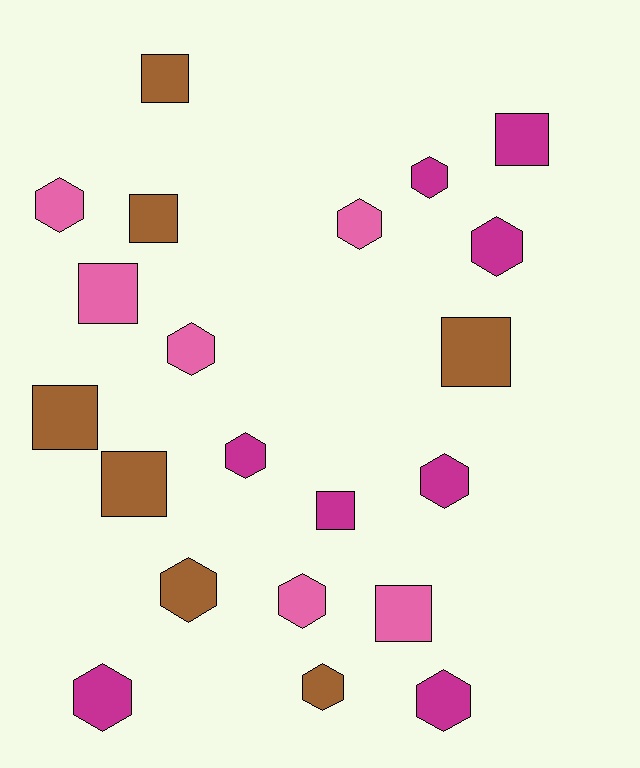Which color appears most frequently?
Magenta, with 8 objects.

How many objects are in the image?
There are 21 objects.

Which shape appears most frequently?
Hexagon, with 12 objects.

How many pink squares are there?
There are 2 pink squares.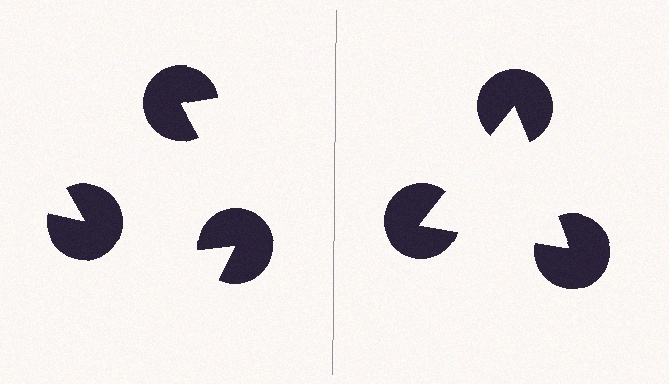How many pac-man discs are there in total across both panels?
6 — 3 on each side.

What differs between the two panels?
The pac-man discs are positioned identically on both sides; only the wedge orientations differ. On the right they align to a triangle; on the left they are misaligned.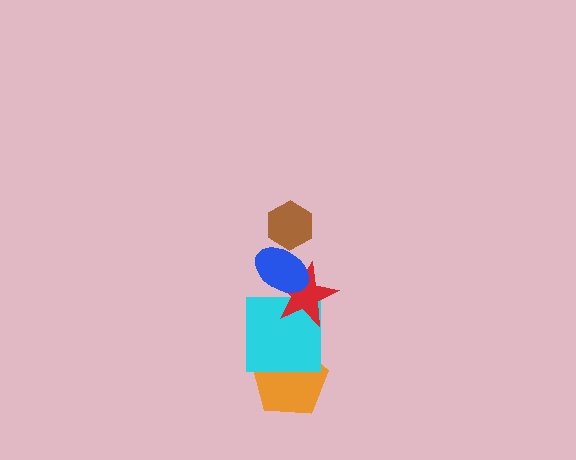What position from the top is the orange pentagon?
The orange pentagon is 5th from the top.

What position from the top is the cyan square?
The cyan square is 4th from the top.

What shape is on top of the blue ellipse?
The brown hexagon is on top of the blue ellipse.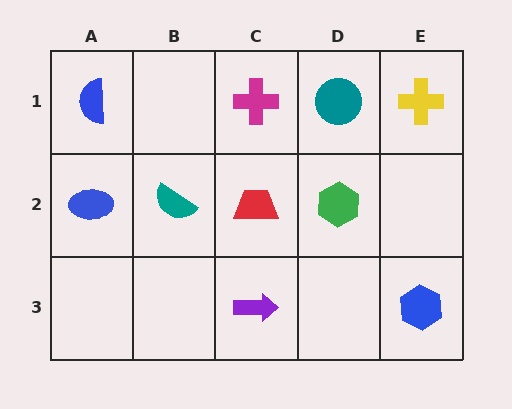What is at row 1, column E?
A yellow cross.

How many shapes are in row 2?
4 shapes.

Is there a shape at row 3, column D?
No, that cell is empty.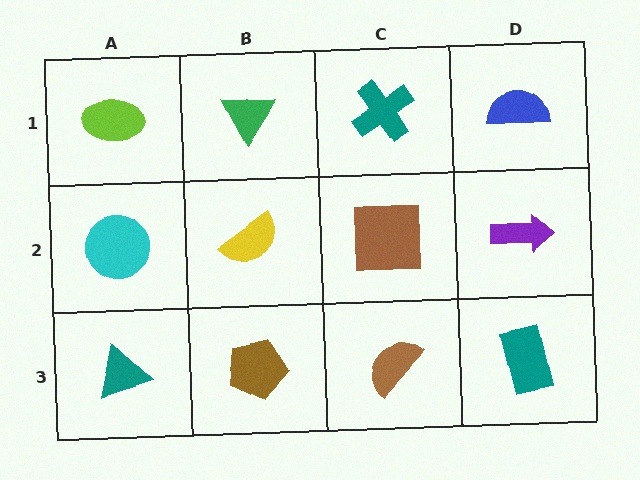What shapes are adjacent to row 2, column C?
A teal cross (row 1, column C), a brown semicircle (row 3, column C), a yellow semicircle (row 2, column B), a purple arrow (row 2, column D).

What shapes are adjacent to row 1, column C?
A brown square (row 2, column C), a green triangle (row 1, column B), a blue semicircle (row 1, column D).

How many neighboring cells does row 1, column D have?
2.